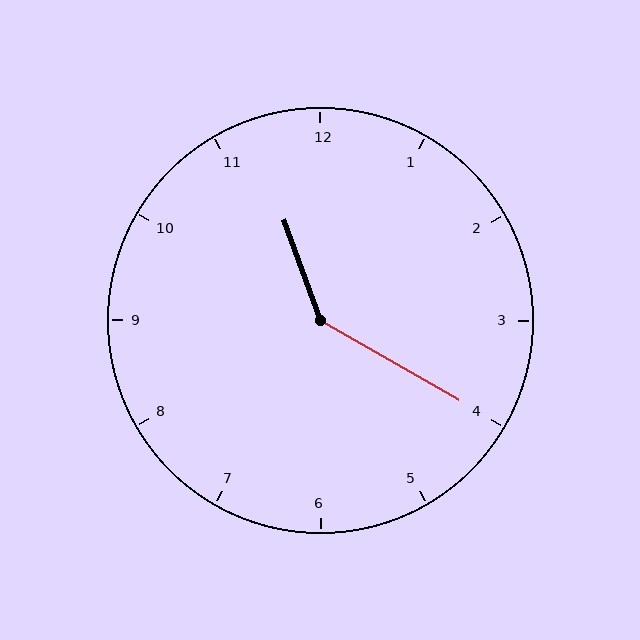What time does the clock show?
11:20.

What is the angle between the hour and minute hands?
Approximately 140 degrees.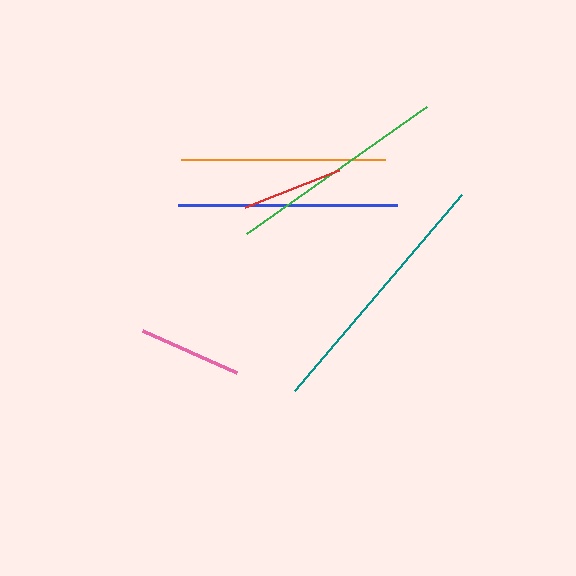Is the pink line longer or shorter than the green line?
The green line is longer than the pink line.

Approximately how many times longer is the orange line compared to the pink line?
The orange line is approximately 2.0 times the length of the pink line.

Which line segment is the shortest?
The red line is the shortest at approximately 100 pixels.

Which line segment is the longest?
The teal line is the longest at approximately 258 pixels.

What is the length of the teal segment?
The teal segment is approximately 258 pixels long.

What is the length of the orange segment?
The orange segment is approximately 204 pixels long.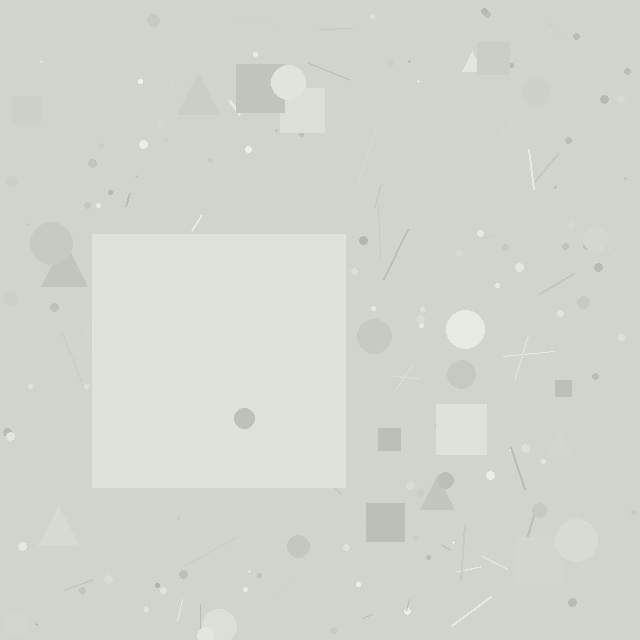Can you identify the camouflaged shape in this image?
The camouflaged shape is a square.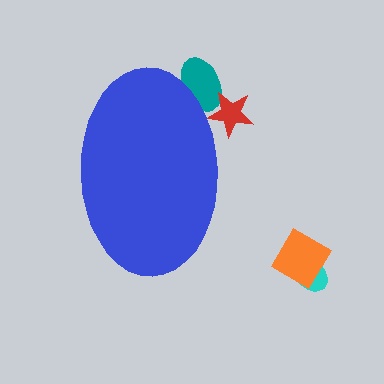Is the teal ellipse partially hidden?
Yes, the teal ellipse is partially hidden behind the blue ellipse.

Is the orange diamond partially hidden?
No, the orange diamond is fully visible.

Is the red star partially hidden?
Yes, the red star is partially hidden behind the blue ellipse.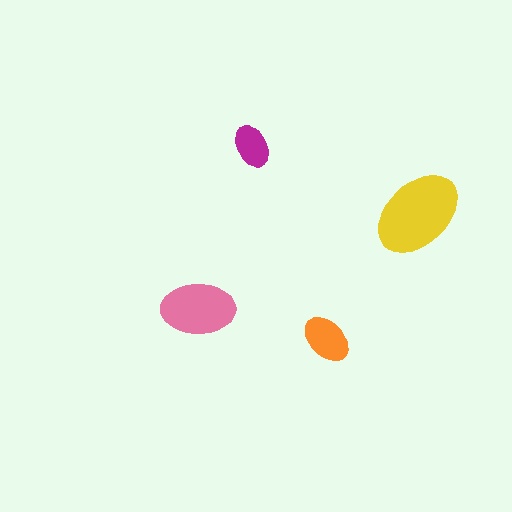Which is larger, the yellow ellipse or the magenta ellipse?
The yellow one.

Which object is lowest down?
The orange ellipse is bottommost.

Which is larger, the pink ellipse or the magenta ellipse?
The pink one.